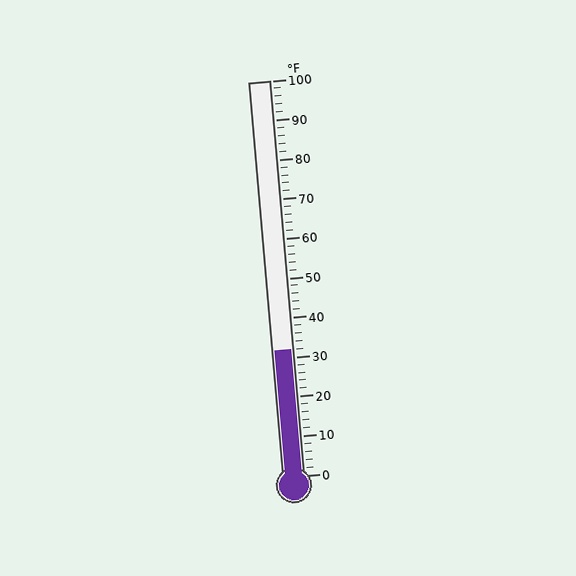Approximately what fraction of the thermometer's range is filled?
The thermometer is filled to approximately 30% of its range.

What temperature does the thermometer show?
The thermometer shows approximately 32°F.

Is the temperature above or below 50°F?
The temperature is below 50°F.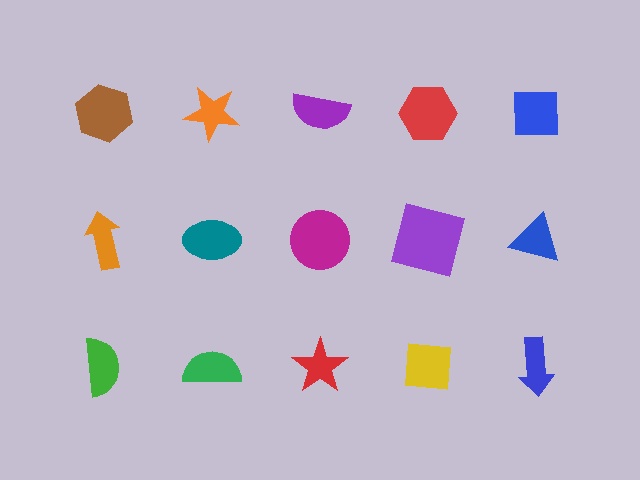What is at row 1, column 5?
A blue square.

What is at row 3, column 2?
A green semicircle.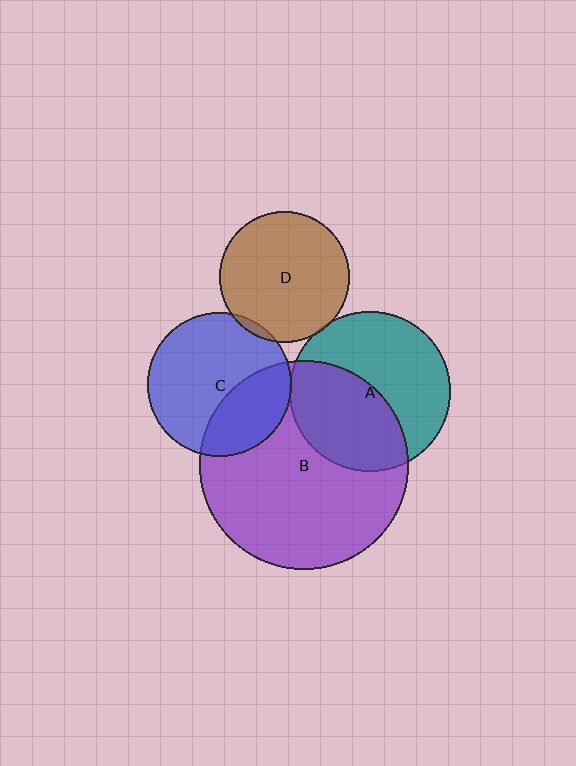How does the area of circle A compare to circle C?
Approximately 1.2 times.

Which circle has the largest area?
Circle B (purple).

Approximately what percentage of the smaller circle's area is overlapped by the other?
Approximately 5%.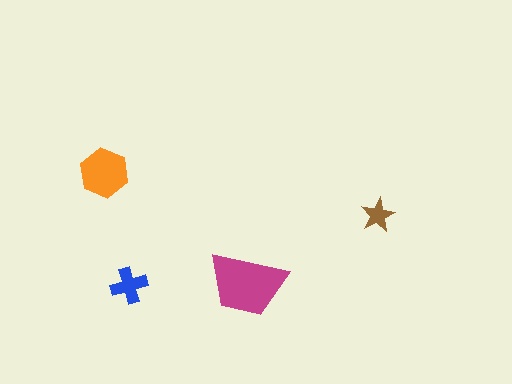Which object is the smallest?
The brown star.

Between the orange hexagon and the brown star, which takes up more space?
The orange hexagon.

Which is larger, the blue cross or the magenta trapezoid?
The magenta trapezoid.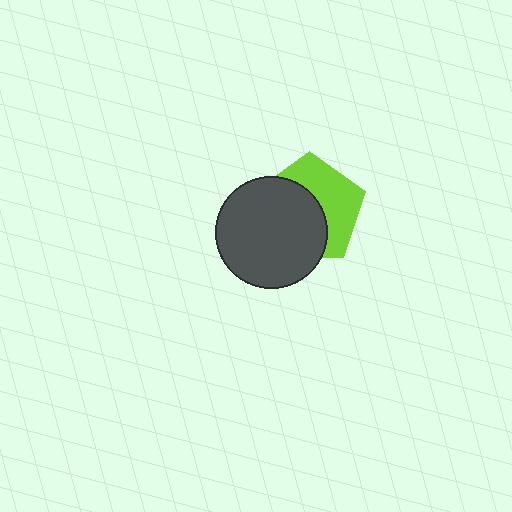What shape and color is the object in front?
The object in front is a dark gray circle.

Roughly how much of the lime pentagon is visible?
About half of it is visible (roughly 46%).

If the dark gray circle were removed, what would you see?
You would see the complete lime pentagon.